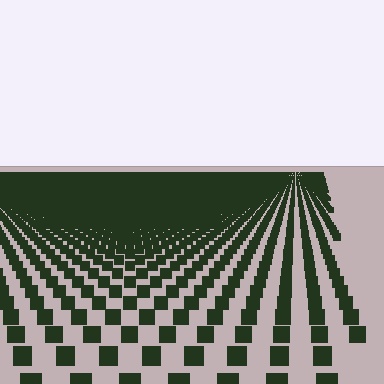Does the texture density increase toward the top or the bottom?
Density increases toward the top.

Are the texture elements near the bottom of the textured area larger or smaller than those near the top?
Larger. Near the bottom, elements are closer to the viewer and appear at a bigger on-screen size.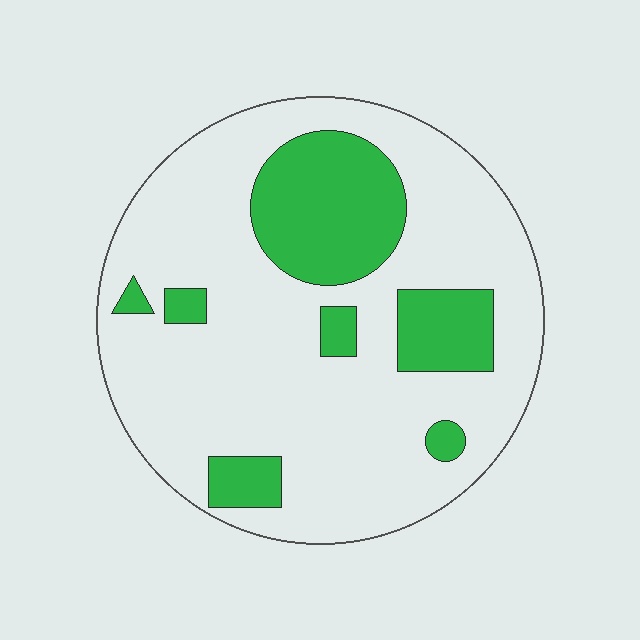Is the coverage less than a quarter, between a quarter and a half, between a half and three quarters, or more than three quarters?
Less than a quarter.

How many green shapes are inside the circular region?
7.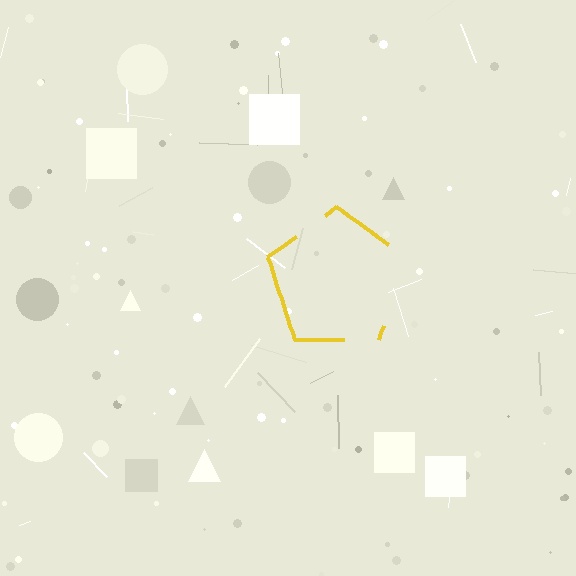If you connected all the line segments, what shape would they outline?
They would outline a pentagon.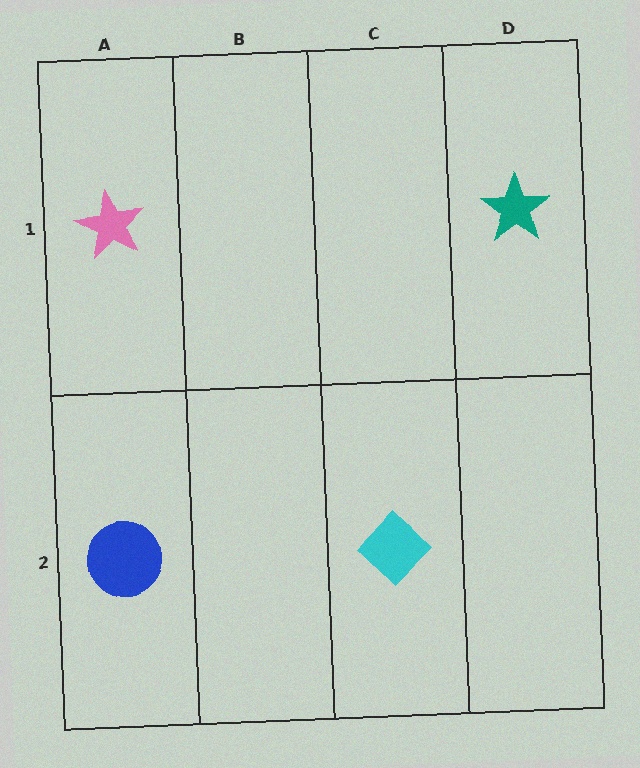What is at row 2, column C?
A cyan diamond.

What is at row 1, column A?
A pink star.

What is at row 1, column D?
A teal star.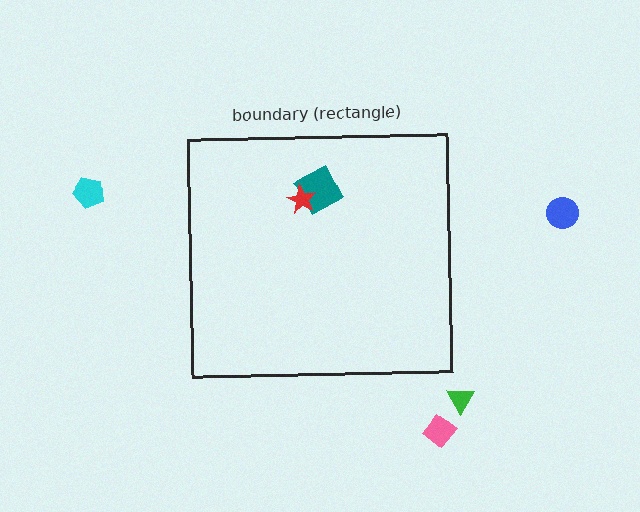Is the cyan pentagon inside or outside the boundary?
Outside.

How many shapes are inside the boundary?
2 inside, 4 outside.